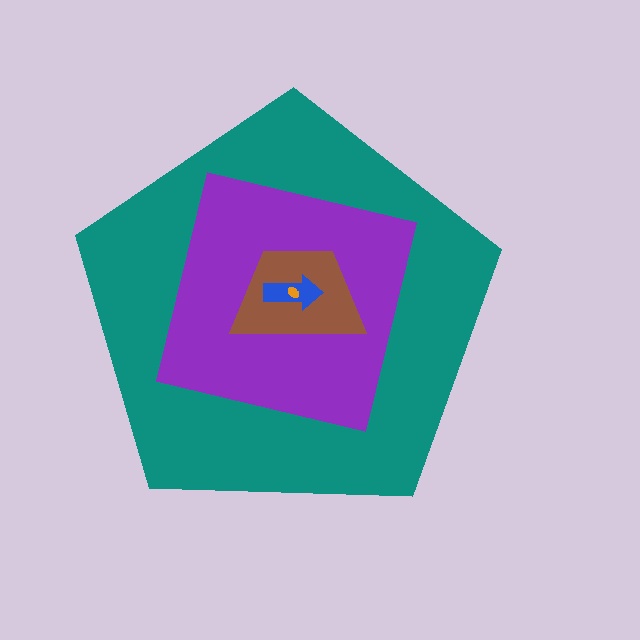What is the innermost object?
The orange ellipse.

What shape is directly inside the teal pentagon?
The purple square.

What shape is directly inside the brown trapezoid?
The blue arrow.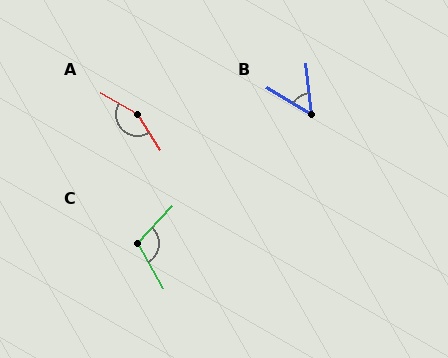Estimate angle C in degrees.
Approximately 107 degrees.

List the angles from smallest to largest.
B (52°), C (107°), A (153°).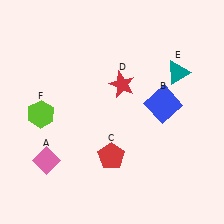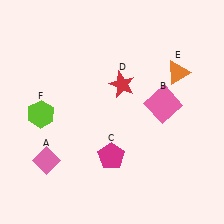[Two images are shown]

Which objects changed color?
B changed from blue to pink. C changed from red to magenta. E changed from teal to orange.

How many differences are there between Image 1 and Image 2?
There are 3 differences between the two images.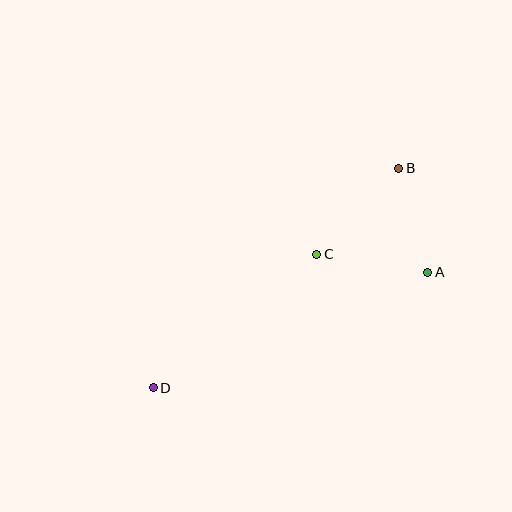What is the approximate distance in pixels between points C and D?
The distance between C and D is approximately 211 pixels.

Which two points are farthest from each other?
Points B and D are farthest from each other.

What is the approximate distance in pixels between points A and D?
The distance between A and D is approximately 298 pixels.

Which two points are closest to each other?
Points A and B are closest to each other.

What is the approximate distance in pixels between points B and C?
The distance between B and C is approximately 119 pixels.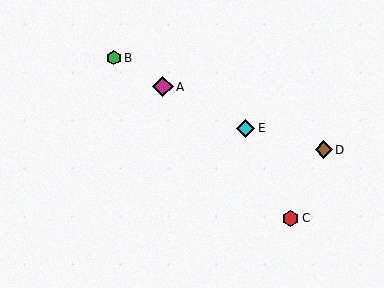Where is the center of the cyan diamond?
The center of the cyan diamond is at (246, 128).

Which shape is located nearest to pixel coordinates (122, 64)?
The green hexagon (labeled B) at (114, 58) is nearest to that location.